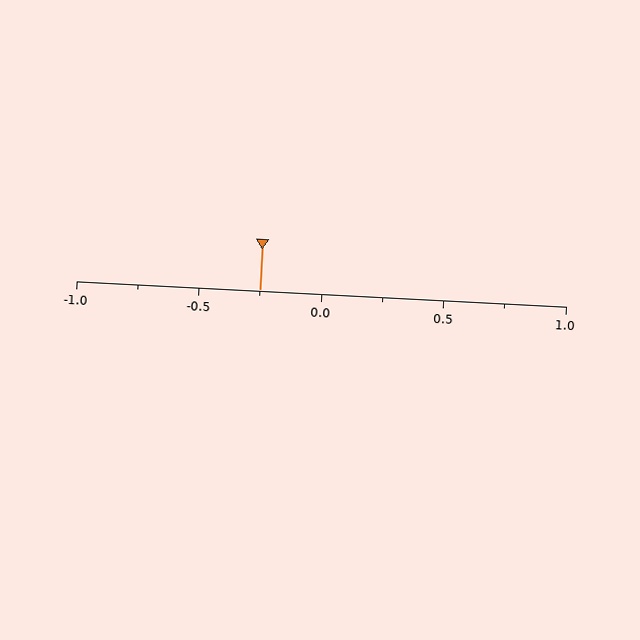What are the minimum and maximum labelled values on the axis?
The axis runs from -1.0 to 1.0.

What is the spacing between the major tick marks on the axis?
The major ticks are spaced 0.5 apart.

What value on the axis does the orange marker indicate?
The marker indicates approximately -0.25.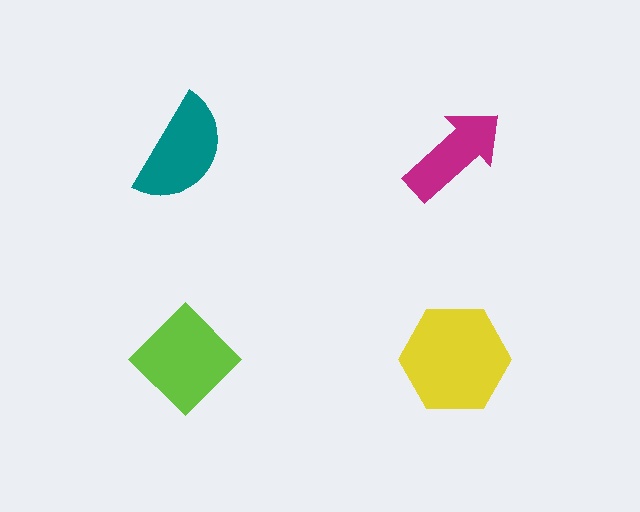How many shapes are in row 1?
2 shapes.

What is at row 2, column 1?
A lime diamond.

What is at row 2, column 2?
A yellow hexagon.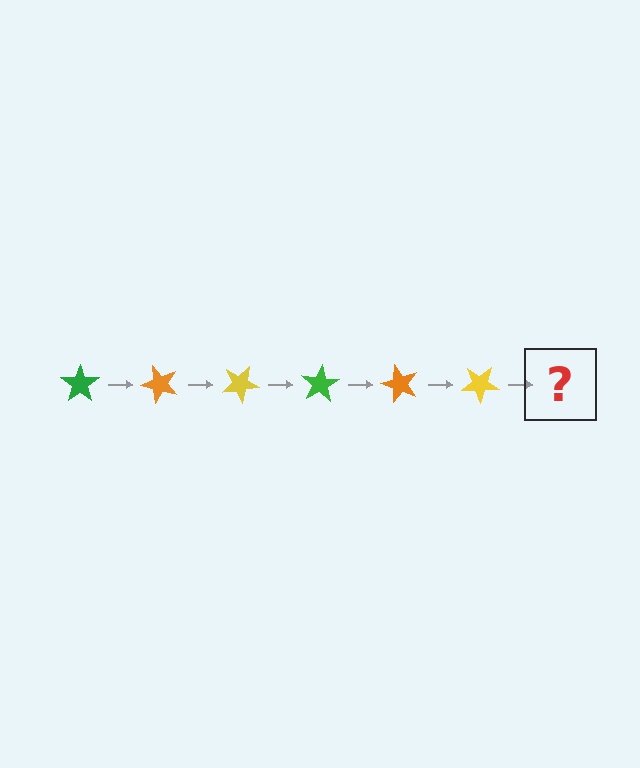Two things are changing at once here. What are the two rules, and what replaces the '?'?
The two rules are that it rotates 50 degrees each step and the color cycles through green, orange, and yellow. The '?' should be a green star, rotated 300 degrees from the start.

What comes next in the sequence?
The next element should be a green star, rotated 300 degrees from the start.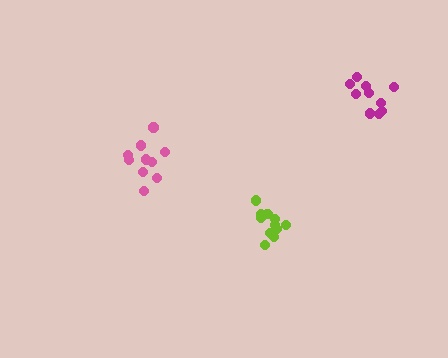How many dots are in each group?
Group 1: 10 dots, Group 2: 10 dots, Group 3: 11 dots (31 total).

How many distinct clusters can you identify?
There are 3 distinct clusters.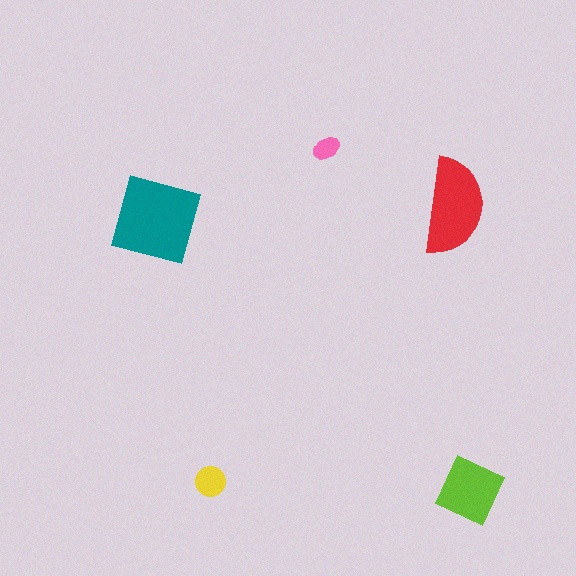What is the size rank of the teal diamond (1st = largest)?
1st.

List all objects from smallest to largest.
The pink ellipse, the yellow circle, the lime square, the red semicircle, the teal diamond.